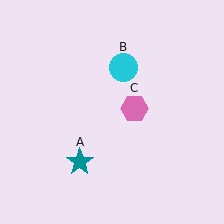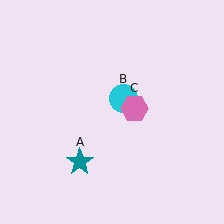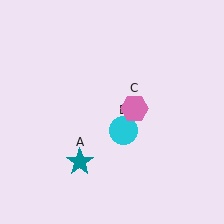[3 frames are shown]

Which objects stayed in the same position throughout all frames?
Teal star (object A) and pink hexagon (object C) remained stationary.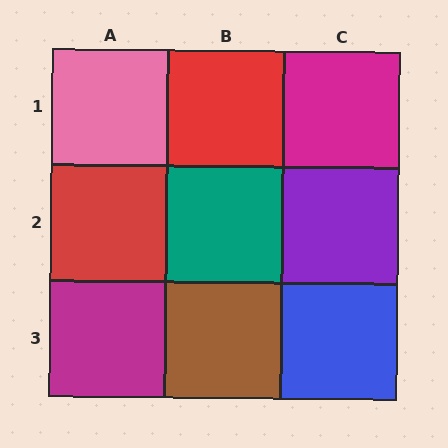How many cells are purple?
1 cell is purple.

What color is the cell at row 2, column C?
Purple.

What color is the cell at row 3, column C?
Blue.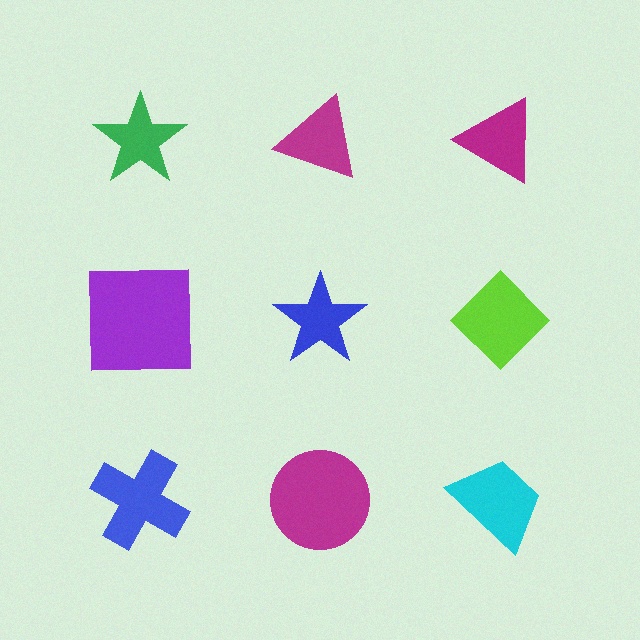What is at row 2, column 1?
A purple square.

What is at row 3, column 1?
A blue cross.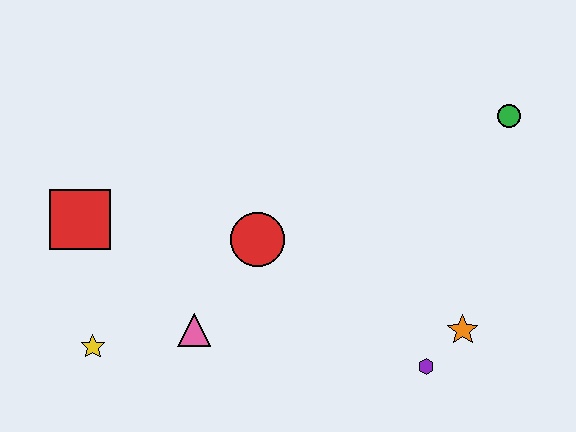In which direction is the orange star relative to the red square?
The orange star is to the right of the red square.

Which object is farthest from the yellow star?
The green circle is farthest from the yellow star.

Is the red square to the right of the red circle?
No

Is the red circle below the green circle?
Yes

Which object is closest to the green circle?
The orange star is closest to the green circle.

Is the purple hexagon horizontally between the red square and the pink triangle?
No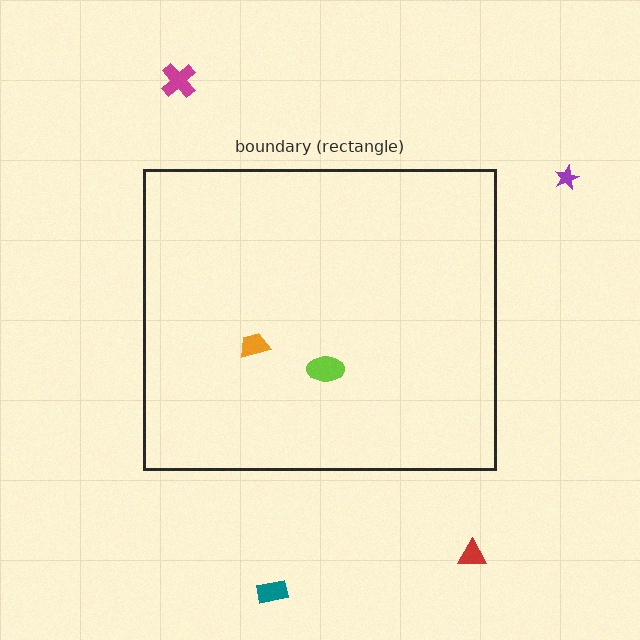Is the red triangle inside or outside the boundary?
Outside.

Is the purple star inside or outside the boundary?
Outside.